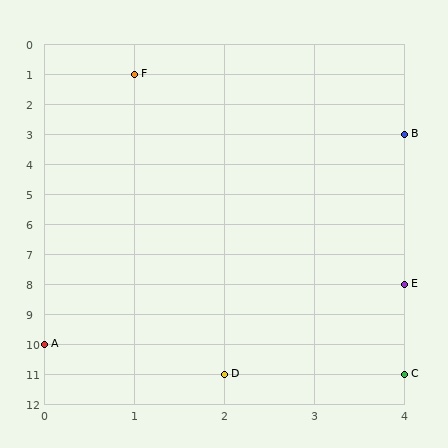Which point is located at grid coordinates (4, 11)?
Point C is at (4, 11).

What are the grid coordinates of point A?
Point A is at grid coordinates (0, 10).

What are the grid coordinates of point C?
Point C is at grid coordinates (4, 11).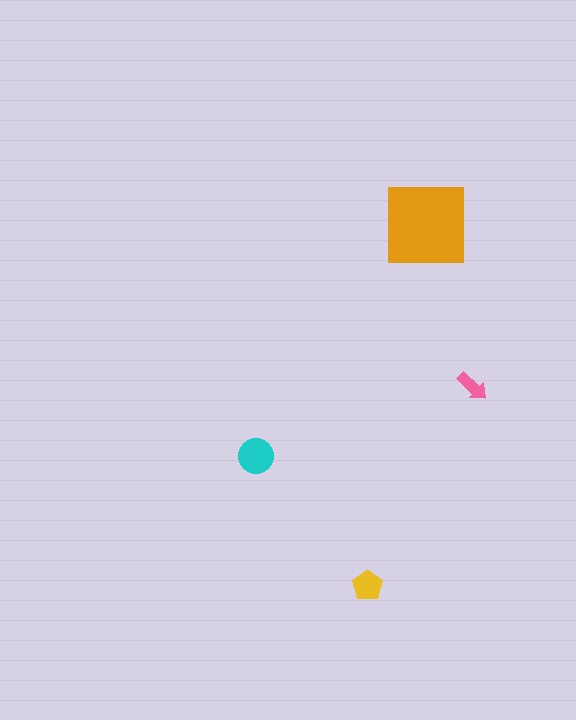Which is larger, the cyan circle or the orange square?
The orange square.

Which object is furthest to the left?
The cyan circle is leftmost.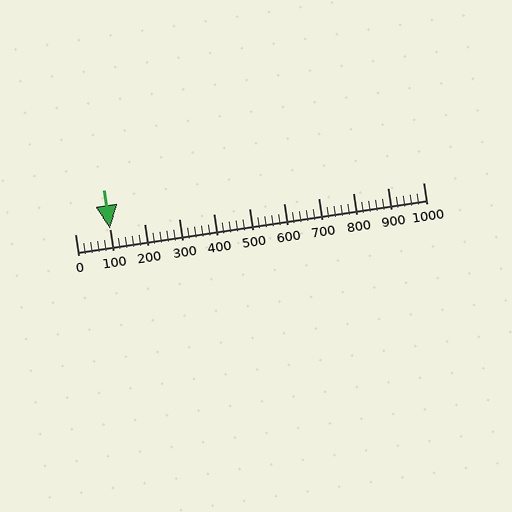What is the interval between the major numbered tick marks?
The major tick marks are spaced 100 units apart.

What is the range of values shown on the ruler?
The ruler shows values from 0 to 1000.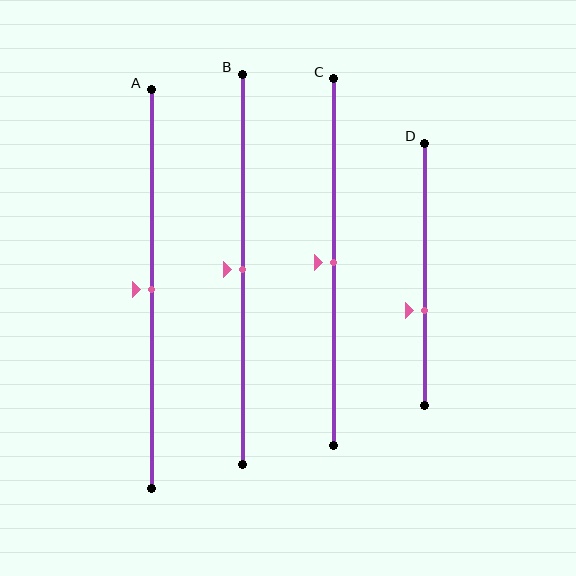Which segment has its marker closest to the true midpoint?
Segment A has its marker closest to the true midpoint.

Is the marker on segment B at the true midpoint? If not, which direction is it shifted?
Yes, the marker on segment B is at the true midpoint.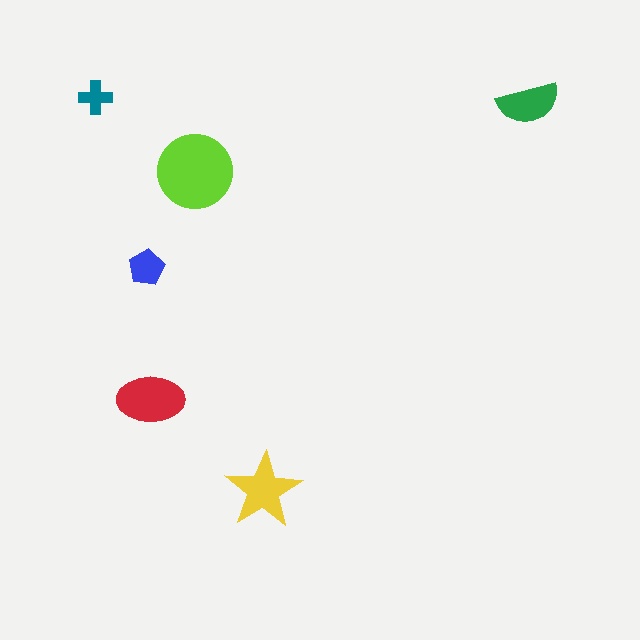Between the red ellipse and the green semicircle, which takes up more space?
The red ellipse.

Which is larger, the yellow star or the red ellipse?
The red ellipse.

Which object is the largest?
The lime circle.